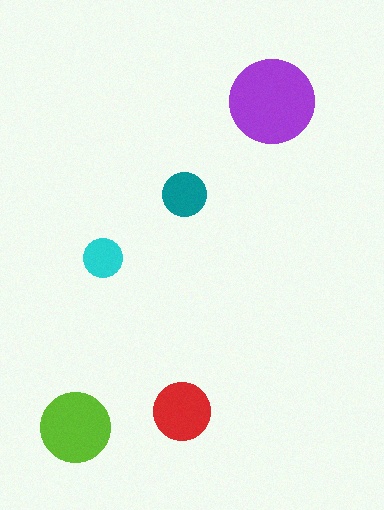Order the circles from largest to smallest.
the purple one, the lime one, the red one, the teal one, the cyan one.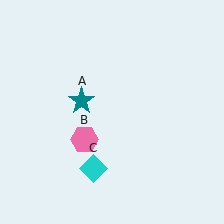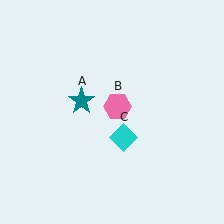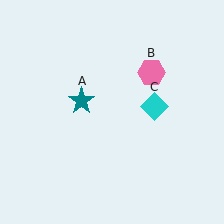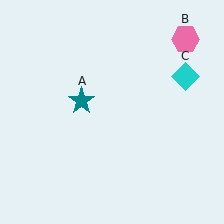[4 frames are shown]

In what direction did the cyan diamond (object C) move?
The cyan diamond (object C) moved up and to the right.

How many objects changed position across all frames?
2 objects changed position: pink hexagon (object B), cyan diamond (object C).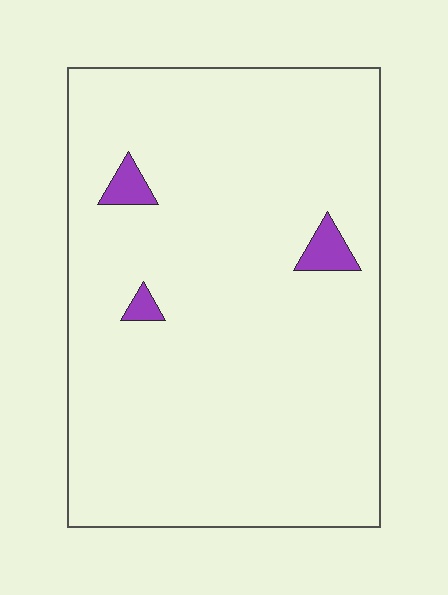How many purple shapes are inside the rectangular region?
3.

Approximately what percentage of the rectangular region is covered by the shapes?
Approximately 5%.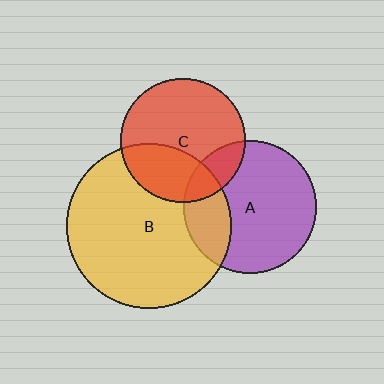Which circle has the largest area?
Circle B (yellow).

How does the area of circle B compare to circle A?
Approximately 1.5 times.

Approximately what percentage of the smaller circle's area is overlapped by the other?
Approximately 35%.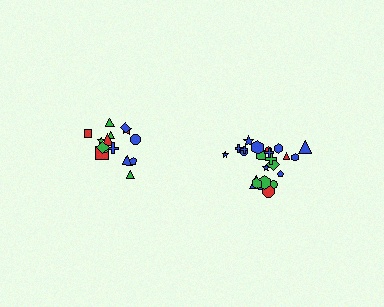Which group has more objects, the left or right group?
The right group.